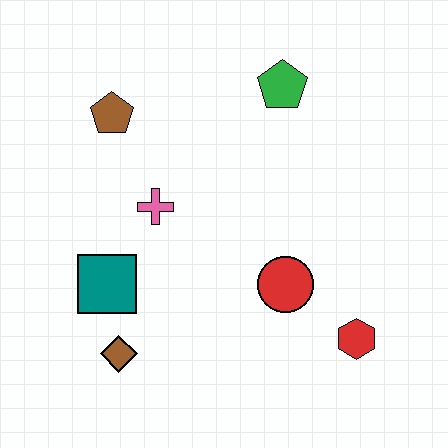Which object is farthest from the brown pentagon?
The red hexagon is farthest from the brown pentagon.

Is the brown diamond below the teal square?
Yes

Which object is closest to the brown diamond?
The teal square is closest to the brown diamond.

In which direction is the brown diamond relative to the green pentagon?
The brown diamond is below the green pentagon.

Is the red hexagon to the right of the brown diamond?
Yes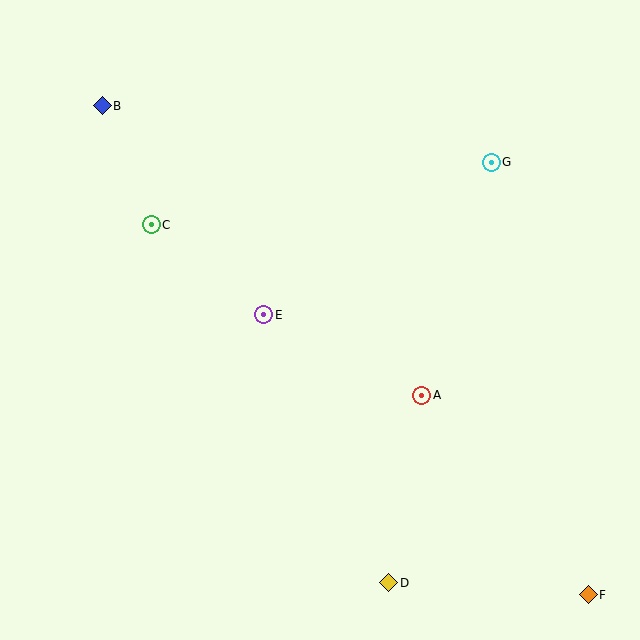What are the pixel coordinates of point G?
Point G is at (491, 162).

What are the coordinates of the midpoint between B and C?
The midpoint between B and C is at (127, 165).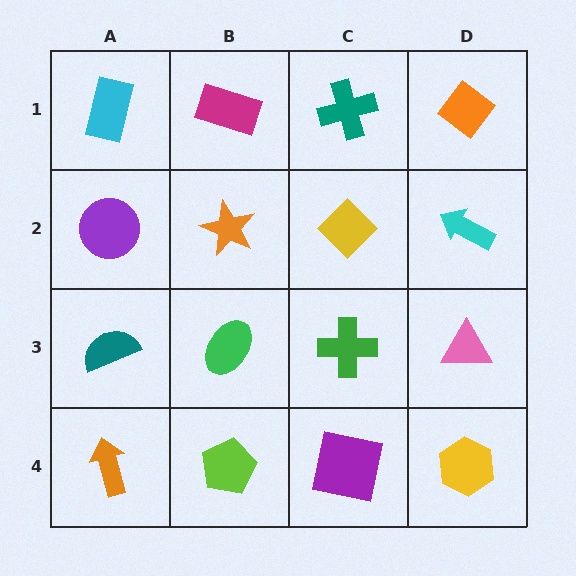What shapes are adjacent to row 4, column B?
A green ellipse (row 3, column B), an orange arrow (row 4, column A), a purple square (row 4, column C).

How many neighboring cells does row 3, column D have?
3.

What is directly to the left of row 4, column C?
A lime pentagon.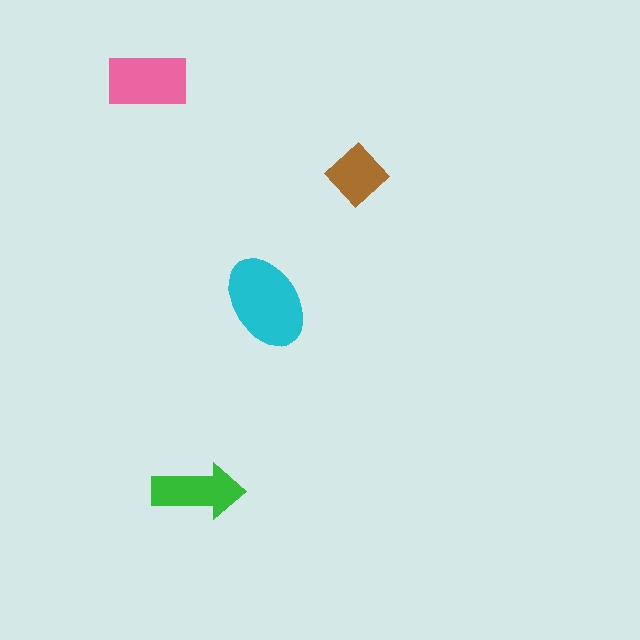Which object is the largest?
The cyan ellipse.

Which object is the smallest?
The brown diamond.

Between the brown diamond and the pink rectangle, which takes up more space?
The pink rectangle.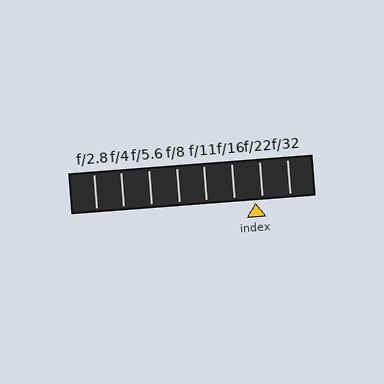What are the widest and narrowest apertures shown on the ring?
The widest aperture shown is f/2.8 and the narrowest is f/32.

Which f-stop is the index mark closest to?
The index mark is closest to f/22.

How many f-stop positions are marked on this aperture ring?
There are 8 f-stop positions marked.